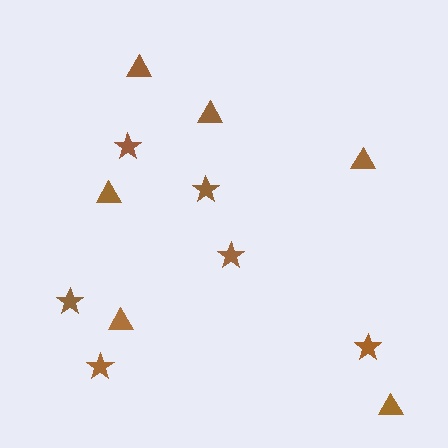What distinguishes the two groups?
There are 2 groups: one group of triangles (6) and one group of stars (6).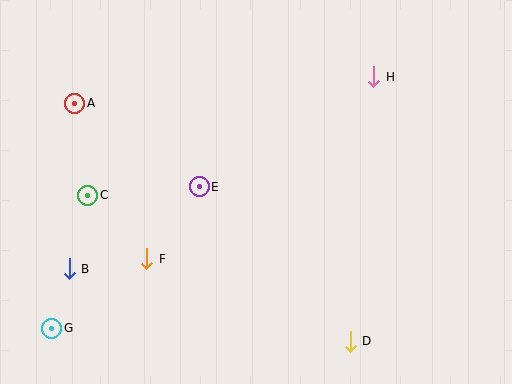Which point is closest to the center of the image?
Point E at (199, 187) is closest to the center.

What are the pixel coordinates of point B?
Point B is at (69, 269).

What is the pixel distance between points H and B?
The distance between H and B is 360 pixels.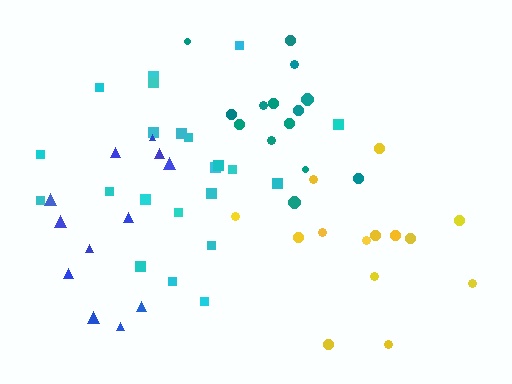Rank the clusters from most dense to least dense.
teal, cyan, blue, yellow.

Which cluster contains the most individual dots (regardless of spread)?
Cyan (22).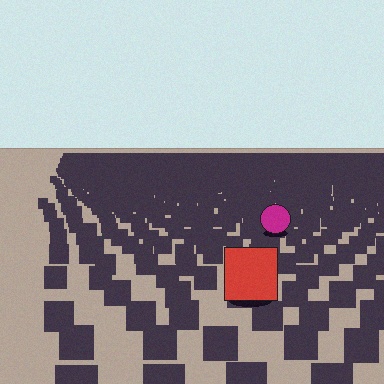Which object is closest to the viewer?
The red square is closest. The texture marks near it are larger and more spread out.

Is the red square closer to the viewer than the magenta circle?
Yes. The red square is closer — you can tell from the texture gradient: the ground texture is coarser near it.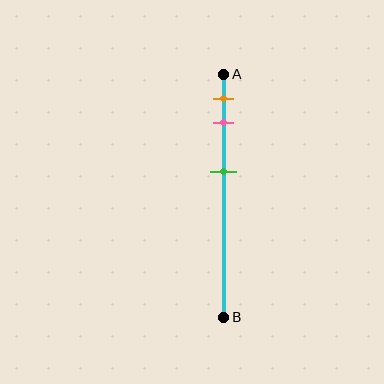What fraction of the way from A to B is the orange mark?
The orange mark is approximately 10% (0.1) of the way from A to B.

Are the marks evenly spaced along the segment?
No, the marks are not evenly spaced.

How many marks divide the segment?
There are 3 marks dividing the segment.